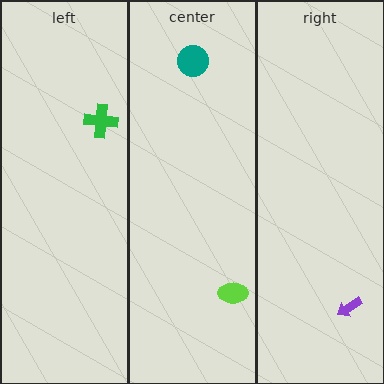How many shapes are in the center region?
2.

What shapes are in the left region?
The green cross.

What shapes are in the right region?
The purple arrow.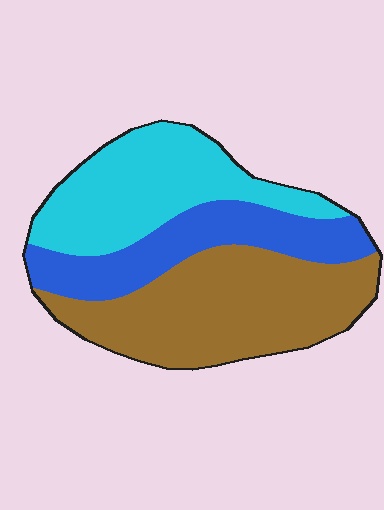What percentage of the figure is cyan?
Cyan covers roughly 30% of the figure.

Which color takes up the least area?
Blue, at roughly 25%.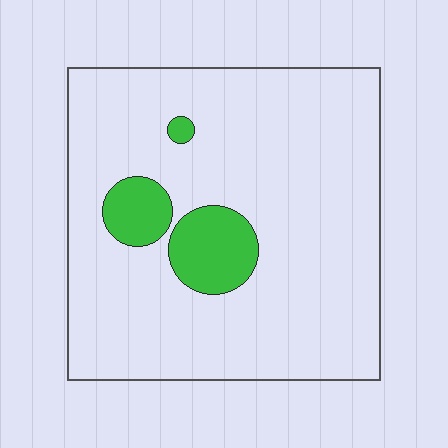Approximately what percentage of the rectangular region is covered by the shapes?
Approximately 10%.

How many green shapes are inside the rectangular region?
3.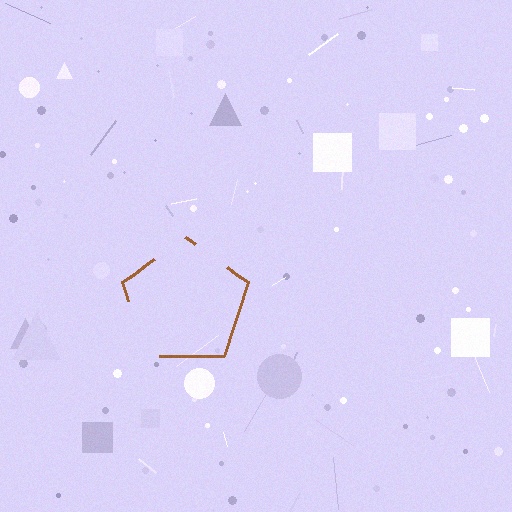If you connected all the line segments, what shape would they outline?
They would outline a pentagon.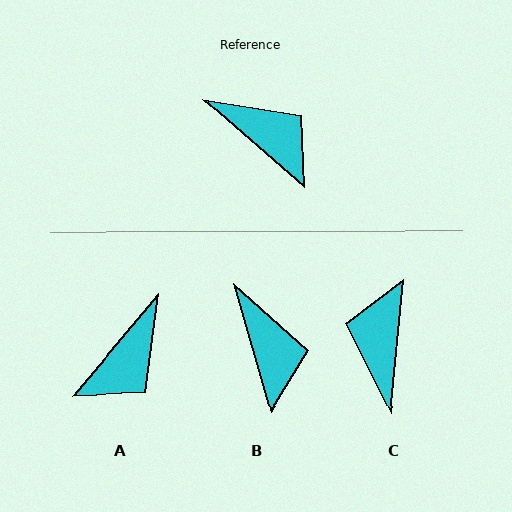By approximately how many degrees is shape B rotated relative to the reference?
Approximately 33 degrees clockwise.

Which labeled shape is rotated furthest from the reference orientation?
C, about 125 degrees away.